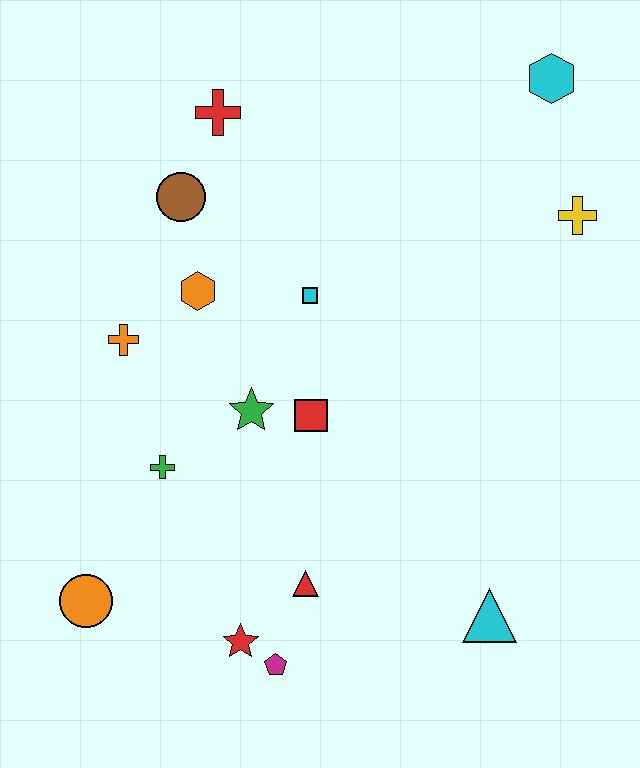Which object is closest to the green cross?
The green star is closest to the green cross.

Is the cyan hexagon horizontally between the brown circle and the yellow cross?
Yes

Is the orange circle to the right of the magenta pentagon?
No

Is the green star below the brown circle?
Yes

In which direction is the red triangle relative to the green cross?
The red triangle is to the right of the green cross.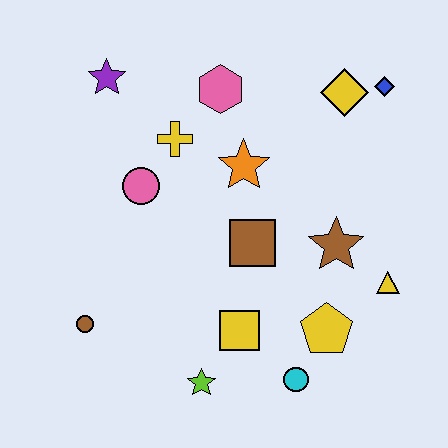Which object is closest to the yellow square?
The lime star is closest to the yellow square.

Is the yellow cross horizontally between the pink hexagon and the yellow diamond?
No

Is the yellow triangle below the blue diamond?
Yes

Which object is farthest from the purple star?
The cyan circle is farthest from the purple star.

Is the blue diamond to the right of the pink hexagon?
Yes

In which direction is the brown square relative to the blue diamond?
The brown square is below the blue diamond.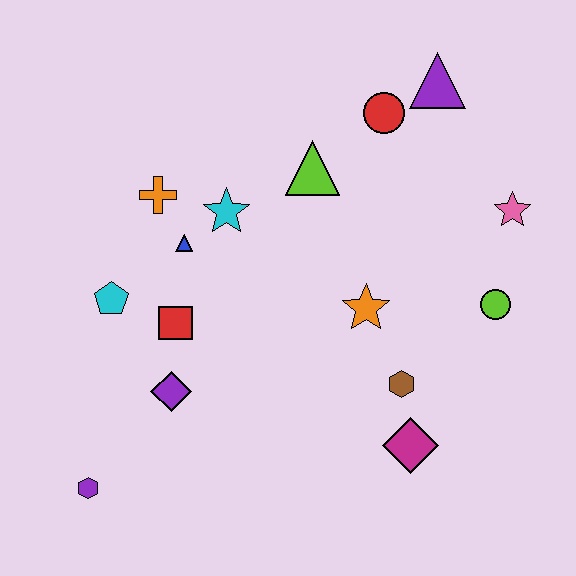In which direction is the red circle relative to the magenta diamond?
The red circle is above the magenta diamond.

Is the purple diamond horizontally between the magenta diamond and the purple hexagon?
Yes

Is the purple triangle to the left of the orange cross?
No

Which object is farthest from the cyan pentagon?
The pink star is farthest from the cyan pentagon.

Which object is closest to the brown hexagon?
The magenta diamond is closest to the brown hexagon.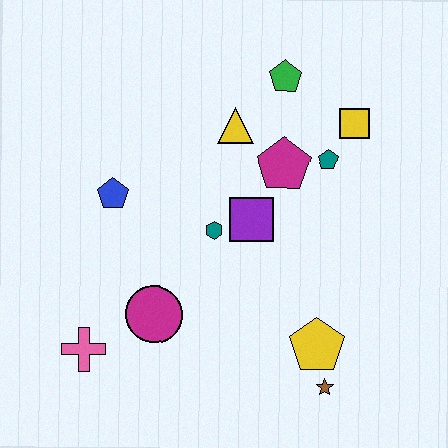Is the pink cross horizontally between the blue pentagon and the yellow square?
No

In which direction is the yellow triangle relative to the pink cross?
The yellow triangle is above the pink cross.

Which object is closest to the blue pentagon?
The teal hexagon is closest to the blue pentagon.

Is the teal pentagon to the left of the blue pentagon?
No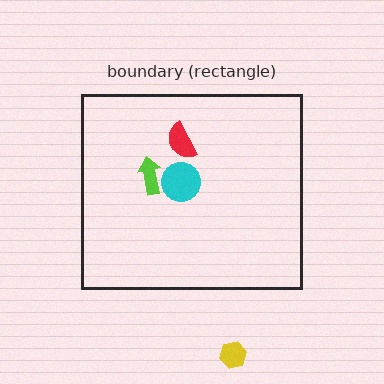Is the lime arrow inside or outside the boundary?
Inside.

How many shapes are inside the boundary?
3 inside, 1 outside.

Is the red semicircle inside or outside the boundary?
Inside.